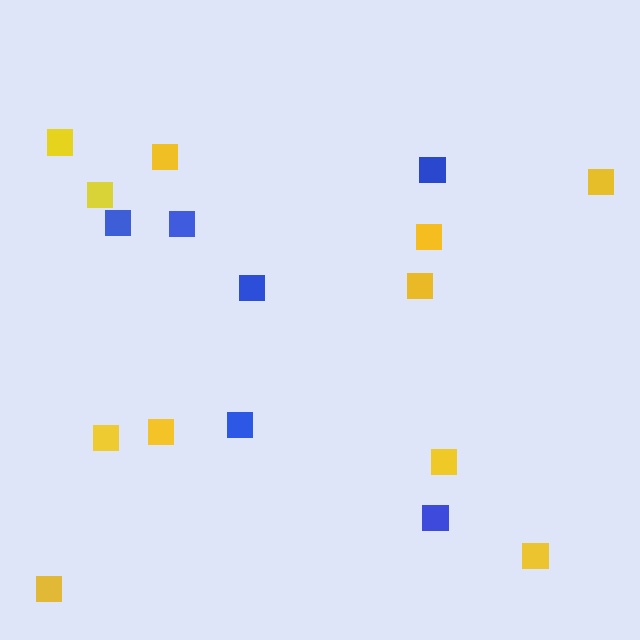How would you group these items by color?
There are 2 groups: one group of blue squares (6) and one group of yellow squares (11).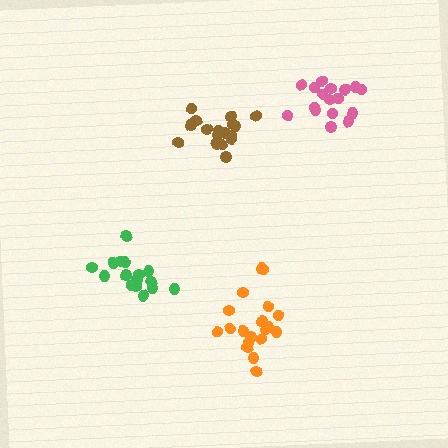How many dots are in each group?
Group 1: 16 dots, Group 2: 17 dots, Group 3: 17 dots, Group 4: 19 dots (69 total).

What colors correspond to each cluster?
The clusters are colored: green, pink, brown, orange.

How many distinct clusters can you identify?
There are 4 distinct clusters.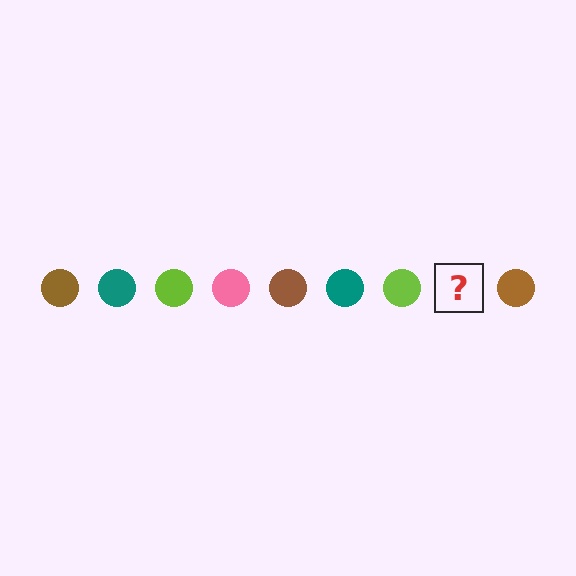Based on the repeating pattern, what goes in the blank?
The blank should be a pink circle.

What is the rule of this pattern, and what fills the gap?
The rule is that the pattern cycles through brown, teal, lime, pink circles. The gap should be filled with a pink circle.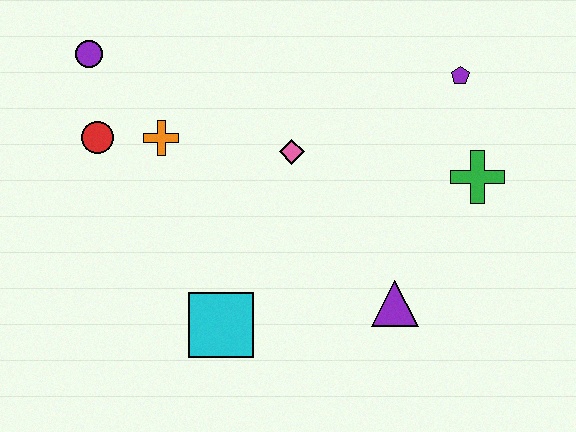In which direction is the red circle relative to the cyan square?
The red circle is above the cyan square.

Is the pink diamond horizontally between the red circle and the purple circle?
No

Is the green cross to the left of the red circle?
No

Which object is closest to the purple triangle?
The green cross is closest to the purple triangle.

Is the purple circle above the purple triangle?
Yes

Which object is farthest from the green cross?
The purple circle is farthest from the green cross.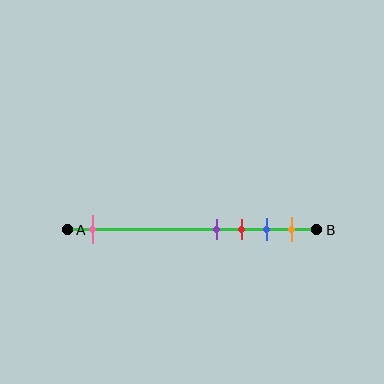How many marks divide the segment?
There are 5 marks dividing the segment.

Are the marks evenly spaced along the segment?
No, the marks are not evenly spaced.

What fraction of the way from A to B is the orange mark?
The orange mark is approximately 90% (0.9) of the way from A to B.